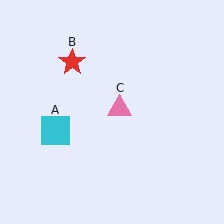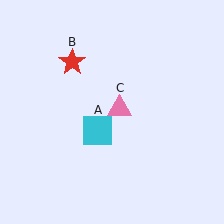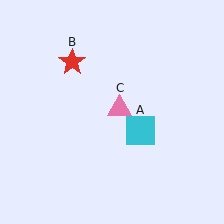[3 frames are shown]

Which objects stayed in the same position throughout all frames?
Red star (object B) and pink triangle (object C) remained stationary.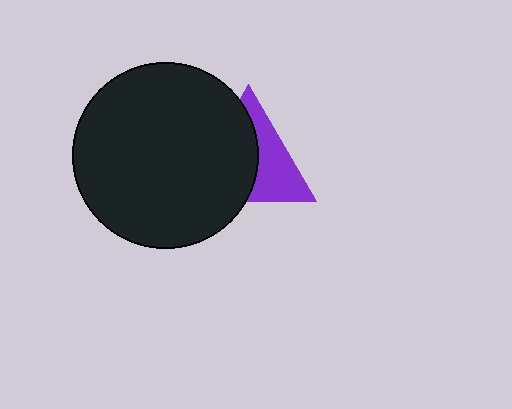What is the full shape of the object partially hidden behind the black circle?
The partially hidden object is a purple triangle.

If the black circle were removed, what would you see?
You would see the complete purple triangle.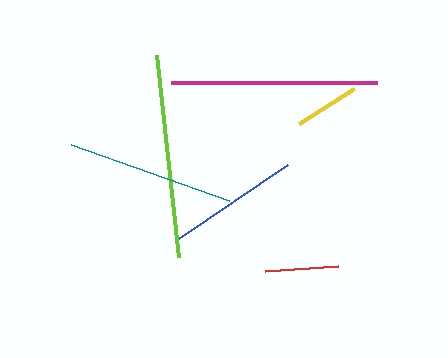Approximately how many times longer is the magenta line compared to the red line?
The magenta line is approximately 2.8 times the length of the red line.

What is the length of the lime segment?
The lime segment is approximately 204 pixels long.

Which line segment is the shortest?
The yellow line is the shortest at approximately 65 pixels.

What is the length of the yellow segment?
The yellow segment is approximately 65 pixels long.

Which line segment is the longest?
The magenta line is the longest at approximately 206 pixels.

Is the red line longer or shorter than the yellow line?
The red line is longer than the yellow line.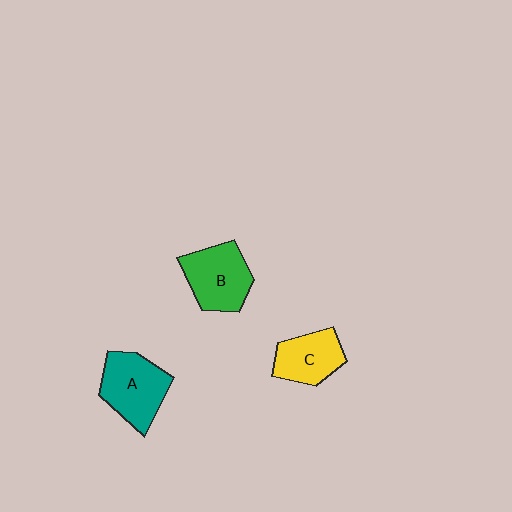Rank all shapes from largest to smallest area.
From largest to smallest: A (teal), B (green), C (yellow).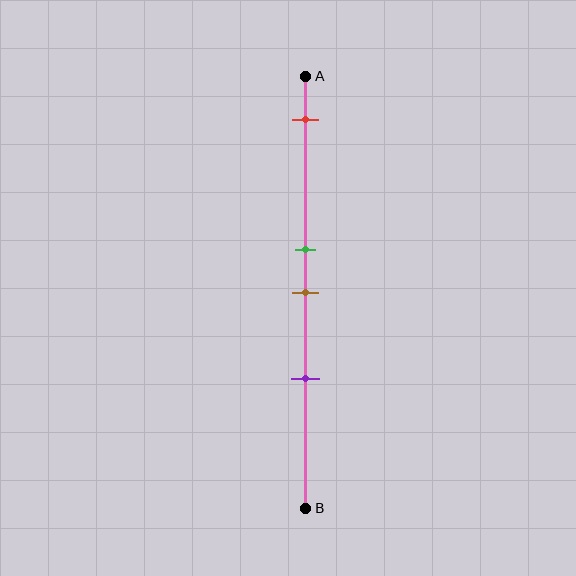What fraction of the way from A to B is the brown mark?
The brown mark is approximately 50% (0.5) of the way from A to B.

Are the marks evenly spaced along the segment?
No, the marks are not evenly spaced.